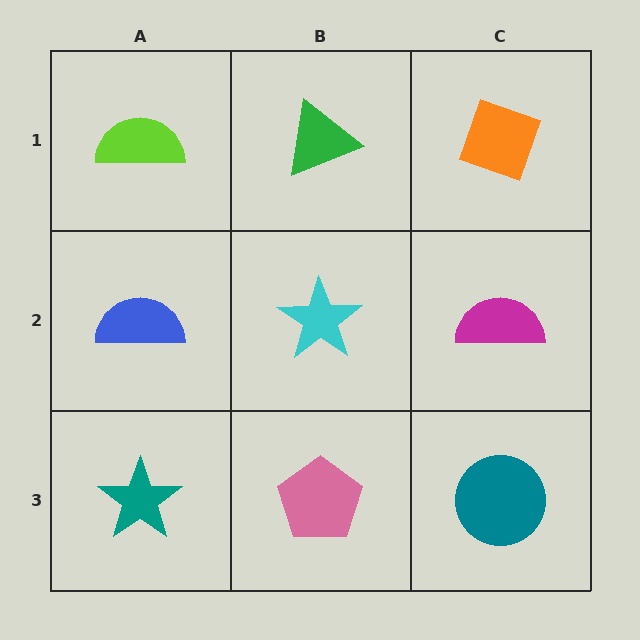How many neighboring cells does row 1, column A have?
2.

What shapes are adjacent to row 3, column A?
A blue semicircle (row 2, column A), a pink pentagon (row 3, column B).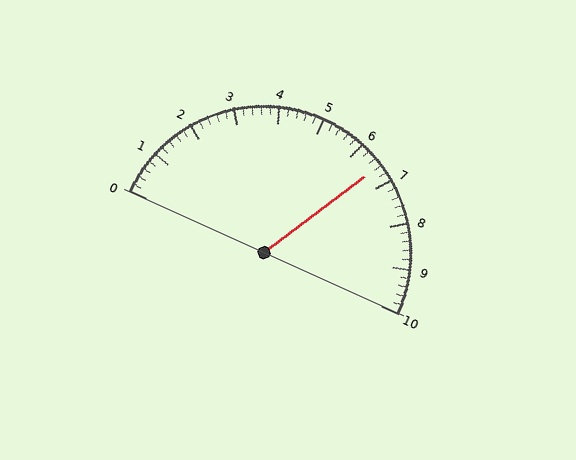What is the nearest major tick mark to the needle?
The nearest major tick mark is 7.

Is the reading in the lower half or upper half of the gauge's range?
The reading is in the upper half of the range (0 to 10).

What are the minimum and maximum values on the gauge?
The gauge ranges from 0 to 10.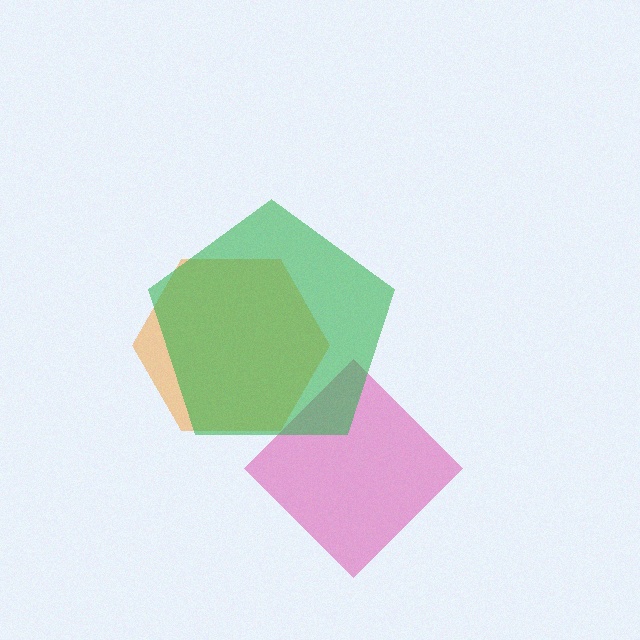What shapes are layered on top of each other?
The layered shapes are: an orange hexagon, a pink diamond, a green pentagon.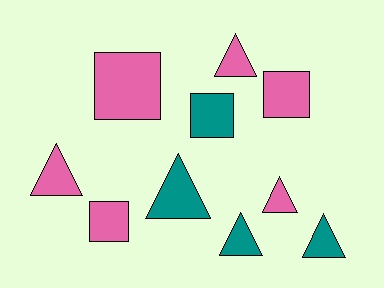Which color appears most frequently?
Pink, with 6 objects.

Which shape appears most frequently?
Triangle, with 6 objects.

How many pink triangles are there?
There are 3 pink triangles.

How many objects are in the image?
There are 10 objects.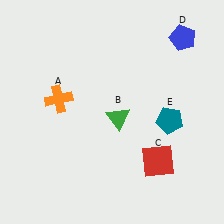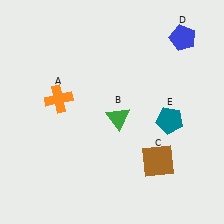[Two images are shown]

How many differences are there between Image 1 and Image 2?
There is 1 difference between the two images.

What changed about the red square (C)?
In Image 1, C is red. In Image 2, it changed to brown.